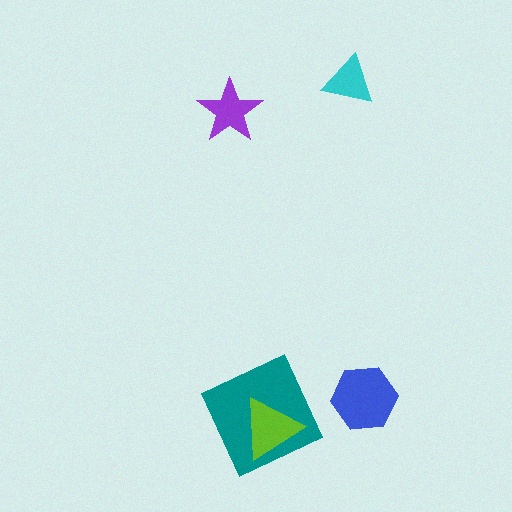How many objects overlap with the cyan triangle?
0 objects overlap with the cyan triangle.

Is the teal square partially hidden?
Yes, it is partially covered by another shape.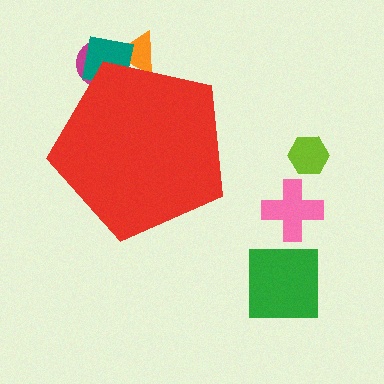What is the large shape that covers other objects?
A red pentagon.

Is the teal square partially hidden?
Yes, the teal square is partially hidden behind the red pentagon.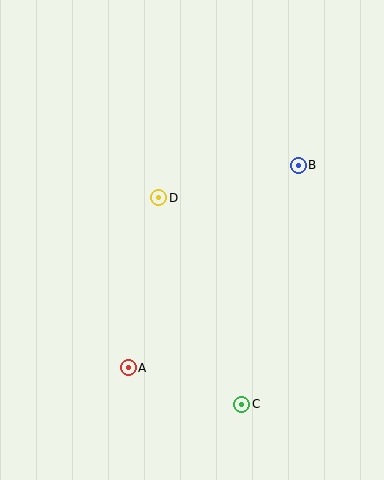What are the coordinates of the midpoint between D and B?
The midpoint between D and B is at (228, 182).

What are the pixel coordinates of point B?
Point B is at (298, 165).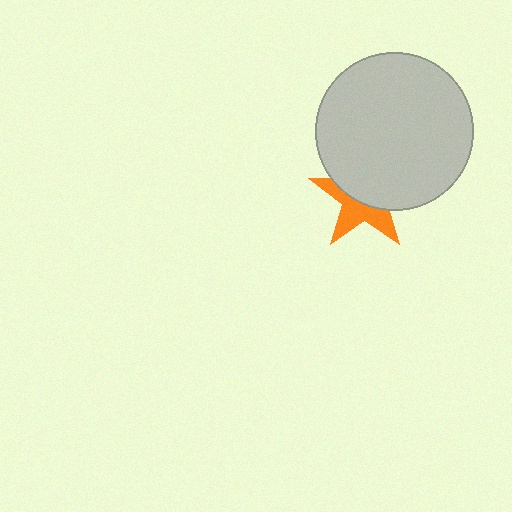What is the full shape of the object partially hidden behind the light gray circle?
The partially hidden object is an orange star.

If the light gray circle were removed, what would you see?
You would see the complete orange star.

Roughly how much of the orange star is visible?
A small part of it is visible (roughly 45%).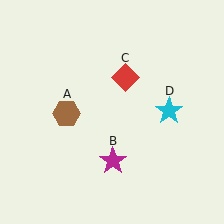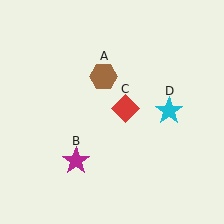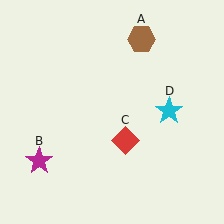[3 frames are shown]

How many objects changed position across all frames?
3 objects changed position: brown hexagon (object A), magenta star (object B), red diamond (object C).